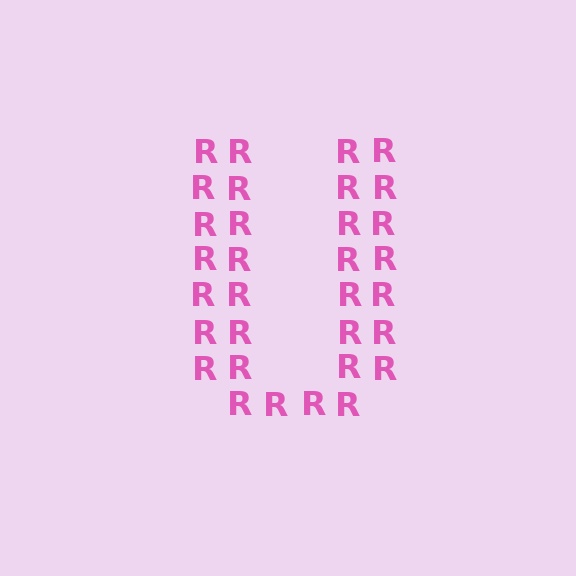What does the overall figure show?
The overall figure shows the letter U.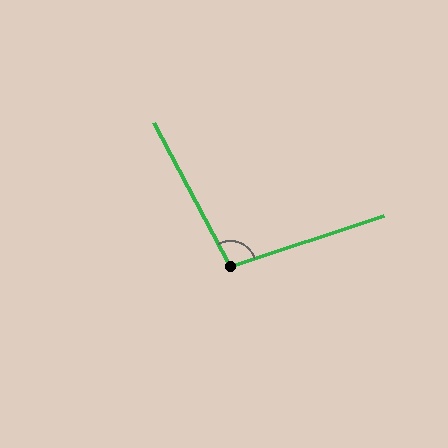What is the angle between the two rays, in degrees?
Approximately 100 degrees.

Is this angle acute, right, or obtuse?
It is obtuse.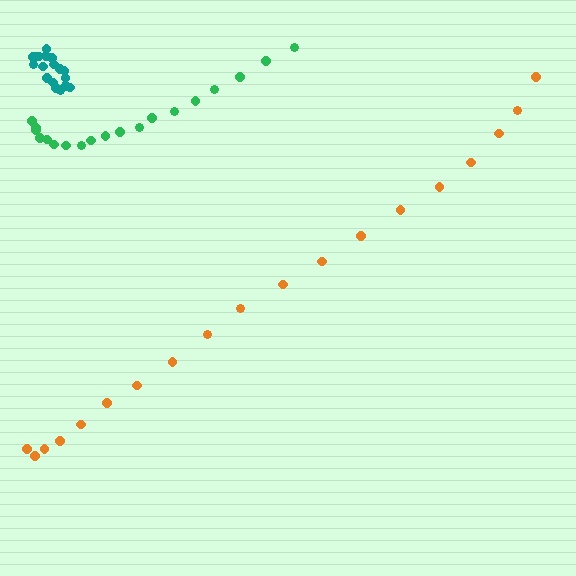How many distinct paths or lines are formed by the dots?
There are 3 distinct paths.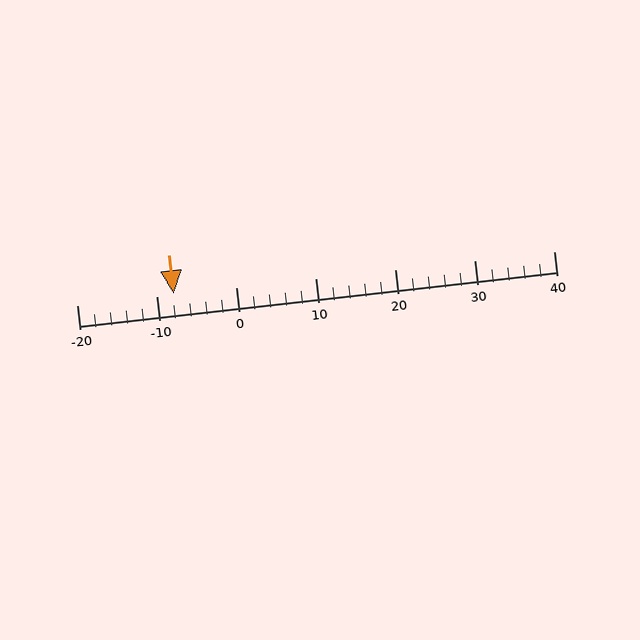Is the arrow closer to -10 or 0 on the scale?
The arrow is closer to -10.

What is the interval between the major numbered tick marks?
The major tick marks are spaced 10 units apart.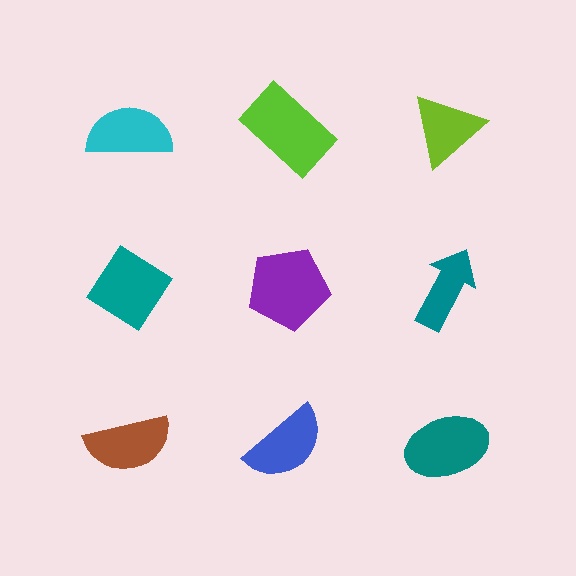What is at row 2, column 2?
A purple pentagon.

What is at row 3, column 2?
A blue semicircle.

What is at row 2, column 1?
A teal diamond.